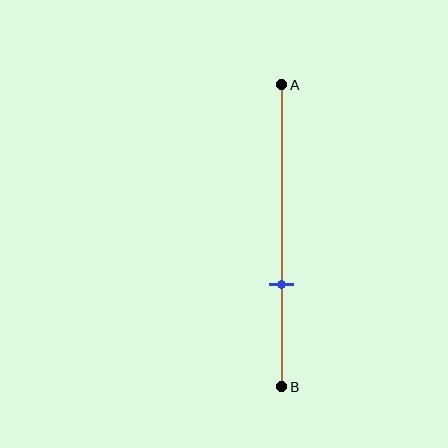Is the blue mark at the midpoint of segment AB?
No, the mark is at about 65% from A, not at the 50% midpoint.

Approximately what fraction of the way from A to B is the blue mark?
The blue mark is approximately 65% of the way from A to B.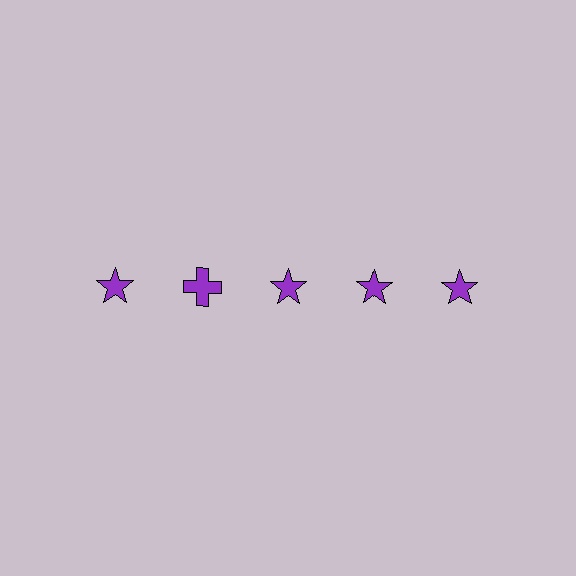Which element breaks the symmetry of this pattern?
The purple cross in the top row, second from left column breaks the symmetry. All other shapes are purple stars.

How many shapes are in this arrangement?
There are 5 shapes arranged in a grid pattern.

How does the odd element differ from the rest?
It has a different shape: cross instead of star.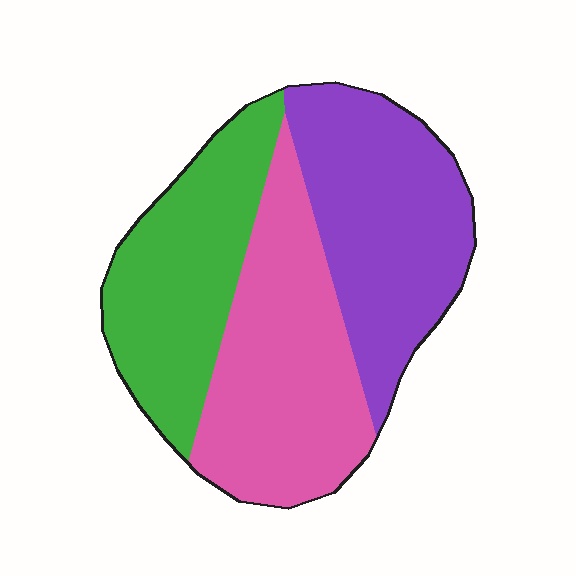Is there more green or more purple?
Purple.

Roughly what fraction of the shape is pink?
Pink takes up between a quarter and a half of the shape.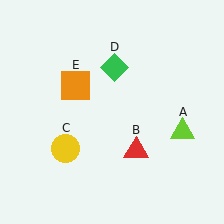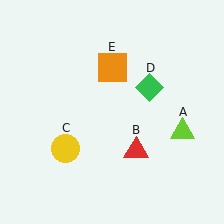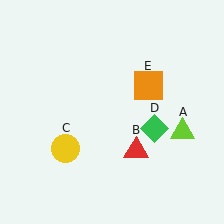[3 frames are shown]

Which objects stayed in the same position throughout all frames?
Lime triangle (object A) and red triangle (object B) and yellow circle (object C) remained stationary.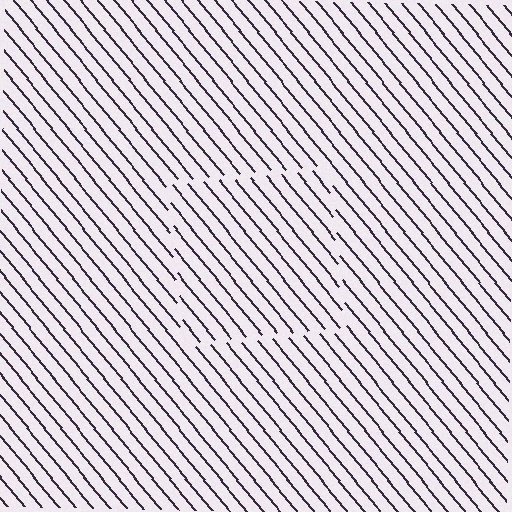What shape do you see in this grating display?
An illusory square. The interior of the shape contains the same grating, shifted by half a period — the contour is defined by the phase discontinuity where line-ends from the inner and outer gratings abut.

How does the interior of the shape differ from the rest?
The interior of the shape contains the same grating, shifted by half a period — the contour is defined by the phase discontinuity where line-ends from the inner and outer gratings abut.